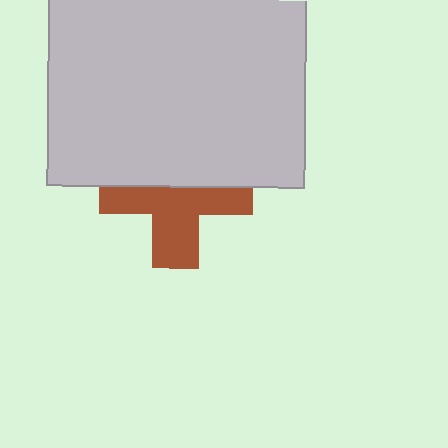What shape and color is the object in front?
The object in front is a light gray rectangle.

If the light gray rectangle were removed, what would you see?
You would see the complete brown cross.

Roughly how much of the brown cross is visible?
About half of it is visible (roughly 55%).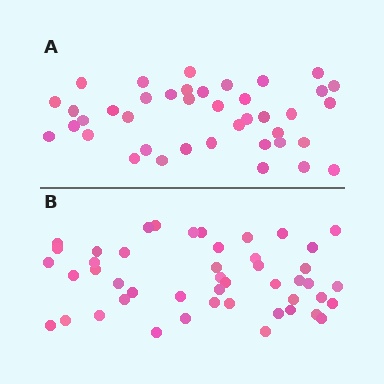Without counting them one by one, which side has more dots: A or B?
Region B (the bottom region) has more dots.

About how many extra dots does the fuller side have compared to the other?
Region B has roughly 8 or so more dots than region A.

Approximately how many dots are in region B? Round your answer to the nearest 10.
About 50 dots. (The exact count is 47, which rounds to 50.)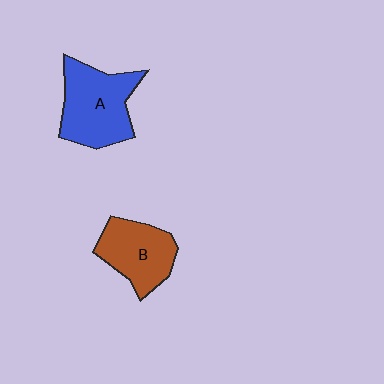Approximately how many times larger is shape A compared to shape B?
Approximately 1.3 times.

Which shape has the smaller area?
Shape B (brown).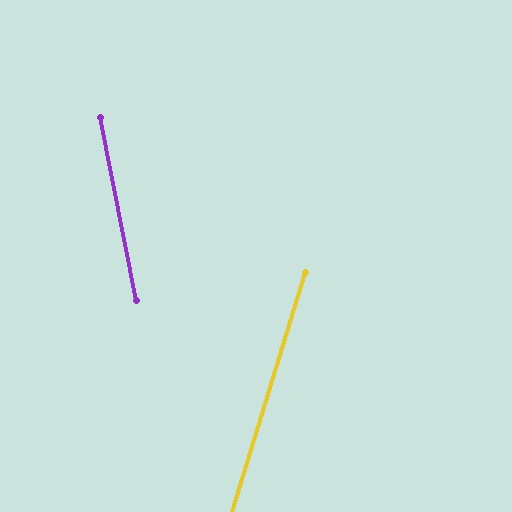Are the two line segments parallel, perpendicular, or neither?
Neither parallel nor perpendicular — they differ by about 28°.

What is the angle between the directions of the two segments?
Approximately 28 degrees.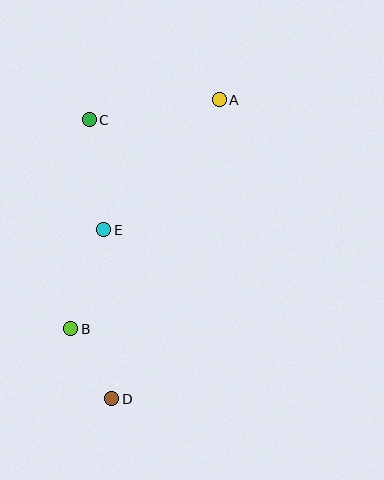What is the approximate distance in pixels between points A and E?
The distance between A and E is approximately 174 pixels.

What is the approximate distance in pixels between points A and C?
The distance between A and C is approximately 132 pixels.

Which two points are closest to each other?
Points B and D are closest to each other.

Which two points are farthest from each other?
Points A and D are farthest from each other.